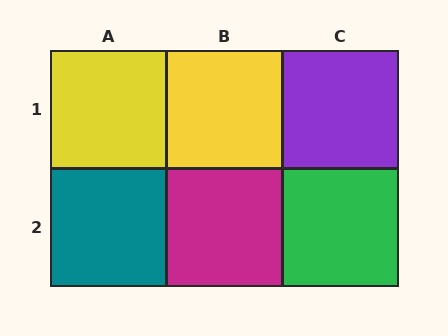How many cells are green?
1 cell is green.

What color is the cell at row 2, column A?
Teal.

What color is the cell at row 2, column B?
Magenta.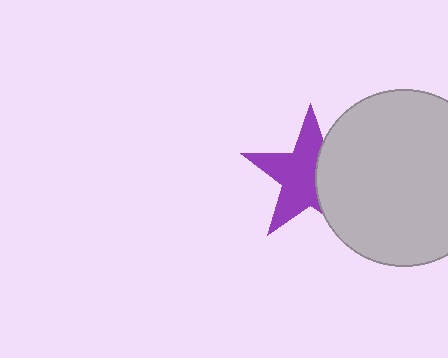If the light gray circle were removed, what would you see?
You would see the complete purple star.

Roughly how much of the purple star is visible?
About half of it is visible (roughly 62%).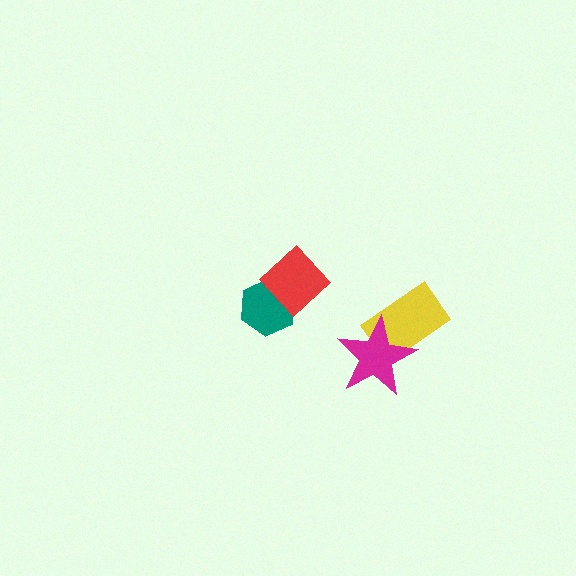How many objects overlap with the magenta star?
1 object overlaps with the magenta star.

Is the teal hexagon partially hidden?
Yes, it is partially covered by another shape.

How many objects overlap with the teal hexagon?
1 object overlaps with the teal hexagon.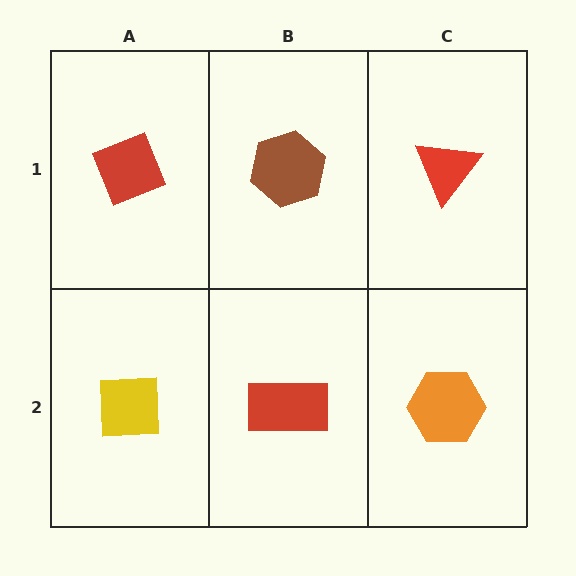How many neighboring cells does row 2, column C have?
2.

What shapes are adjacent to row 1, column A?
A yellow square (row 2, column A), a brown hexagon (row 1, column B).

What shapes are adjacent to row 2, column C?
A red triangle (row 1, column C), a red rectangle (row 2, column B).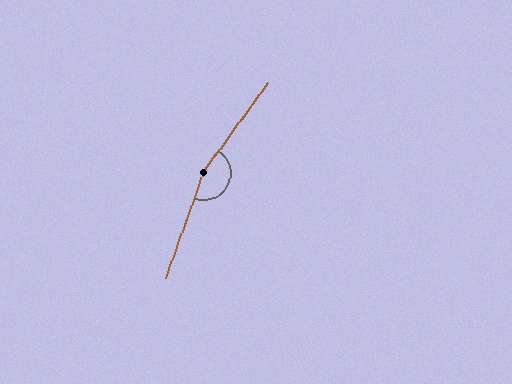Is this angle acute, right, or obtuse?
It is obtuse.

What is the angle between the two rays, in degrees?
Approximately 164 degrees.